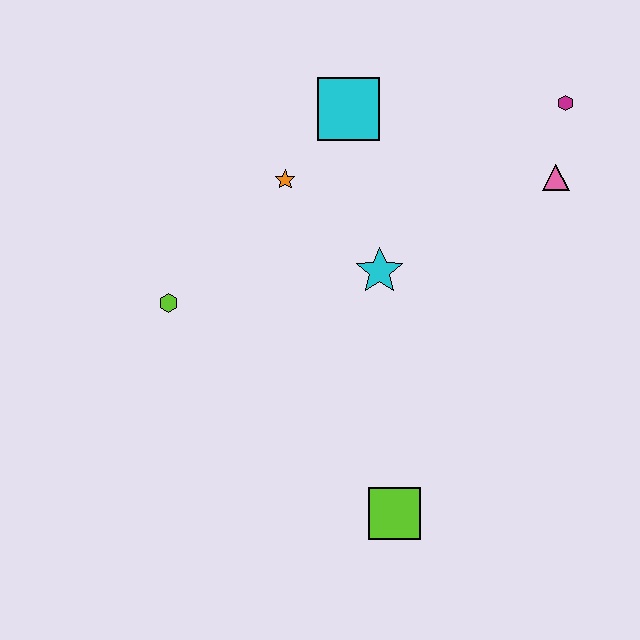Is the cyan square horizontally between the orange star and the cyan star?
Yes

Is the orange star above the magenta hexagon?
No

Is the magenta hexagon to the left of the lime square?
No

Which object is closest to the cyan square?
The orange star is closest to the cyan square.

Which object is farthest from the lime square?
The magenta hexagon is farthest from the lime square.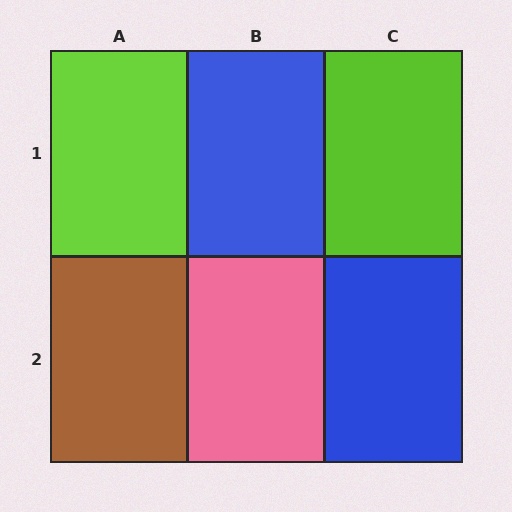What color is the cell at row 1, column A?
Lime.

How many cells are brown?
1 cell is brown.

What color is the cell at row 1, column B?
Blue.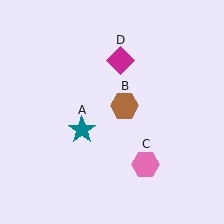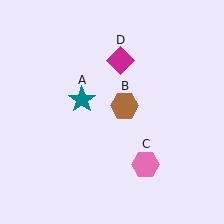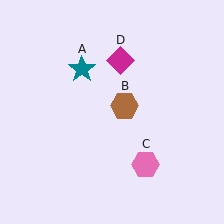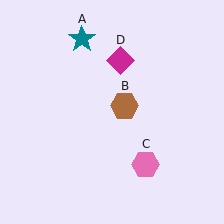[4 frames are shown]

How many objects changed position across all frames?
1 object changed position: teal star (object A).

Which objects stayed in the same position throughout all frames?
Brown hexagon (object B) and pink hexagon (object C) and magenta diamond (object D) remained stationary.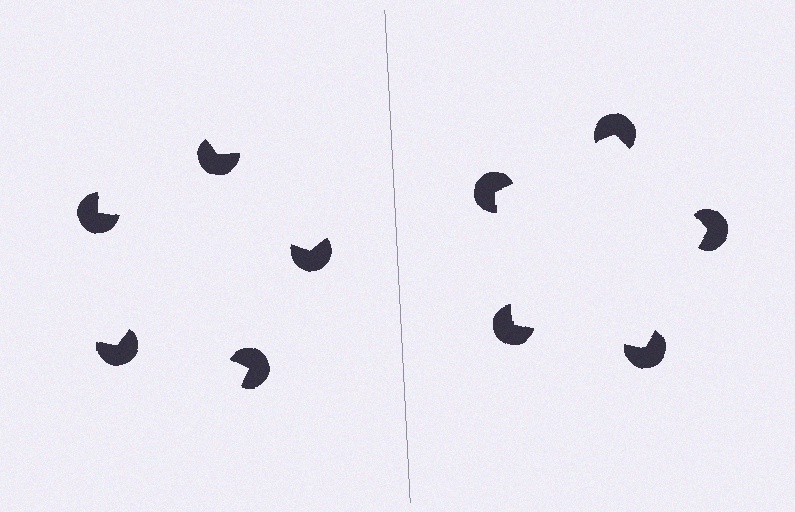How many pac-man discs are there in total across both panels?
10 — 5 on each side.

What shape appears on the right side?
An illusory pentagon.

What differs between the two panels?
The pac-man discs are positioned identically on both sides; only the wedge orientations differ. On the right they align to a pentagon; on the left they are misaligned.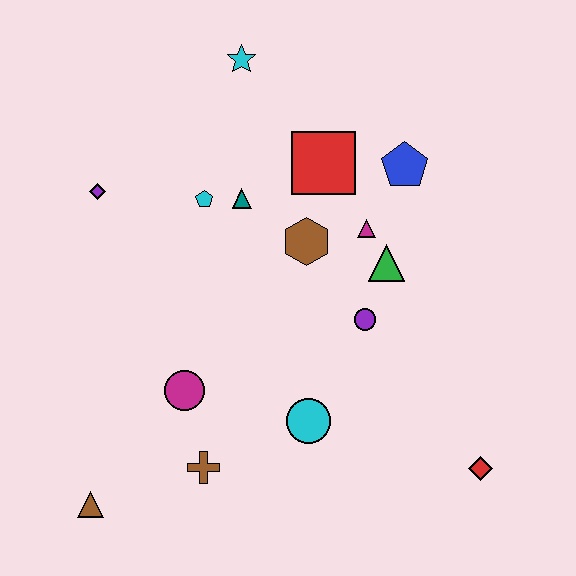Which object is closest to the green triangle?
The magenta triangle is closest to the green triangle.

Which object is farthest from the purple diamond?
The red diamond is farthest from the purple diamond.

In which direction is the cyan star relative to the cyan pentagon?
The cyan star is above the cyan pentagon.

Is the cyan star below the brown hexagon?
No